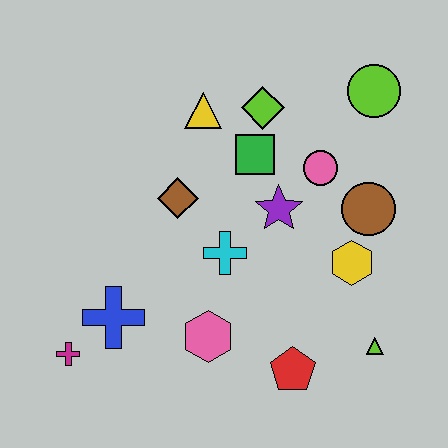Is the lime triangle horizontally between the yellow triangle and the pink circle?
No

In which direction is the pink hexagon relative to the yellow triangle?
The pink hexagon is below the yellow triangle.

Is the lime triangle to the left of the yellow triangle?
No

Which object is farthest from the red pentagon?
The lime circle is farthest from the red pentagon.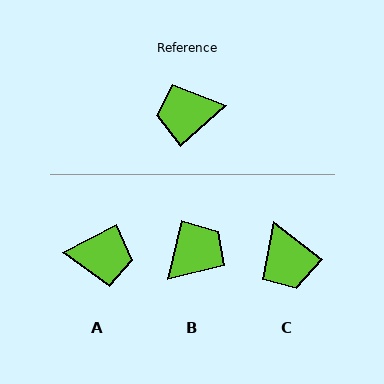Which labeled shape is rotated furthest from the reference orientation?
A, about 166 degrees away.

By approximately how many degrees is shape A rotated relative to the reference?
Approximately 166 degrees counter-clockwise.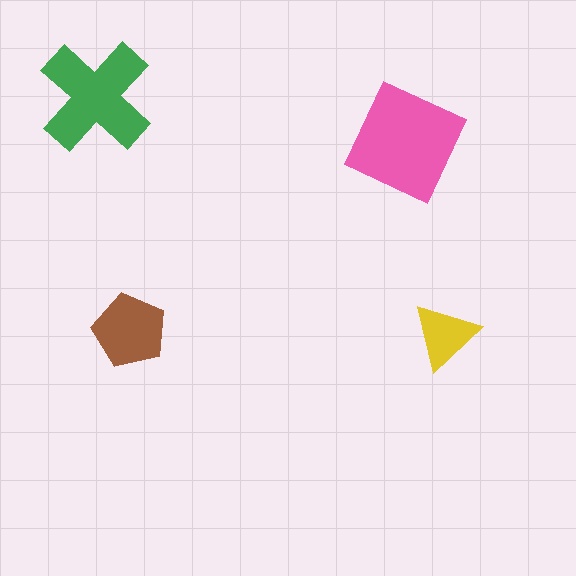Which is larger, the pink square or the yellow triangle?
The pink square.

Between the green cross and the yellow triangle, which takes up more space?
The green cross.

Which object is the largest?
The pink square.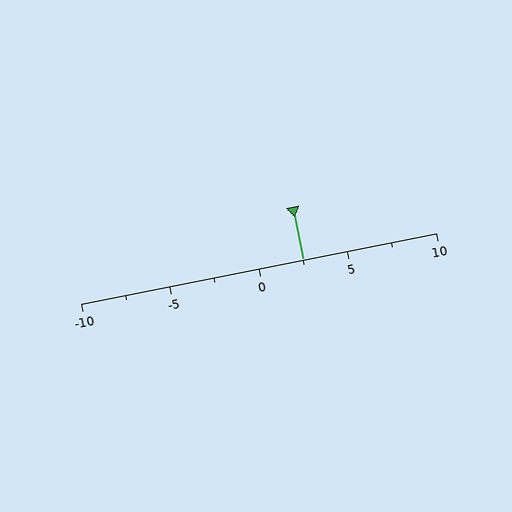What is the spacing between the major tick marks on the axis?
The major ticks are spaced 5 apart.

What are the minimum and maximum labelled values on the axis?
The axis runs from -10 to 10.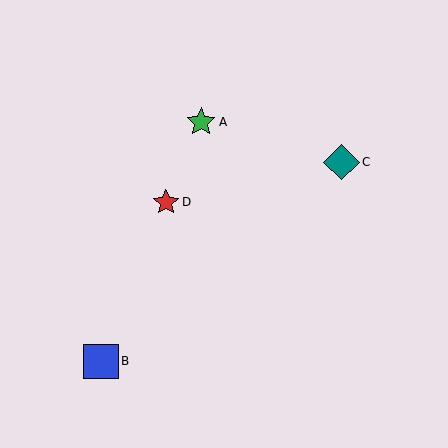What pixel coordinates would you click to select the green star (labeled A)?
Click at (201, 122) to select the green star A.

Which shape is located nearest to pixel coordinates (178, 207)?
The red star (labeled D) at (166, 202) is nearest to that location.